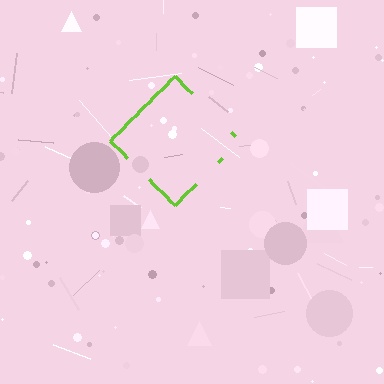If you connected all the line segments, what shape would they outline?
They would outline a diamond.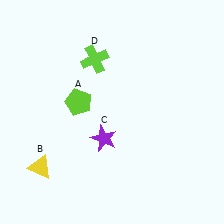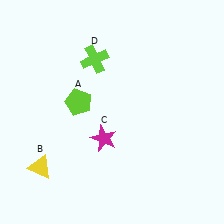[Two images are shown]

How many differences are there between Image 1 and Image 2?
There is 1 difference between the two images.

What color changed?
The star (C) changed from purple in Image 1 to magenta in Image 2.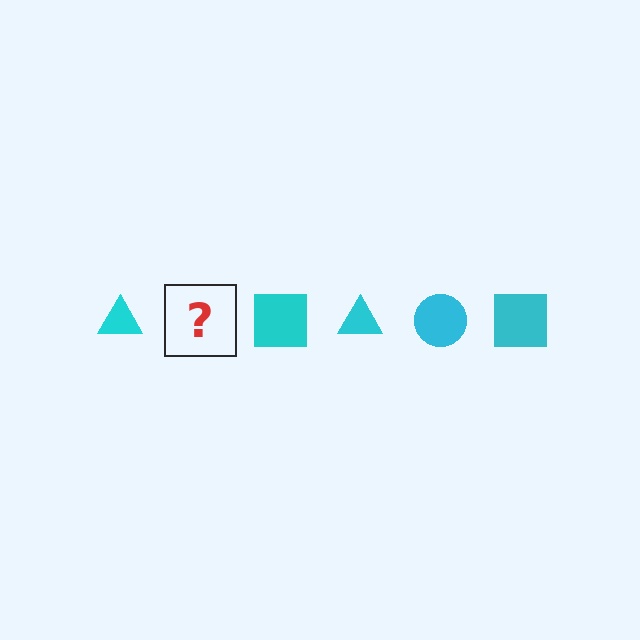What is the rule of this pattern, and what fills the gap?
The rule is that the pattern cycles through triangle, circle, square shapes in cyan. The gap should be filled with a cyan circle.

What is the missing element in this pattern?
The missing element is a cyan circle.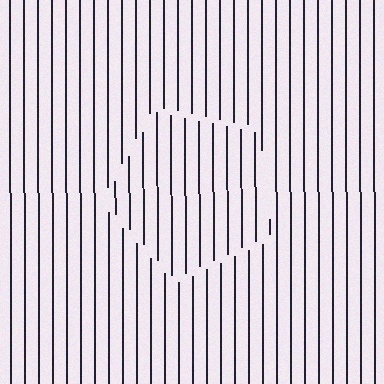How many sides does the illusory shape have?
5 sides — the line-ends trace a pentagon.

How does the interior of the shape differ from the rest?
The interior of the shape contains the same grating, shifted by half a period — the contour is defined by the phase discontinuity where line-ends from the inner and outer gratings abut.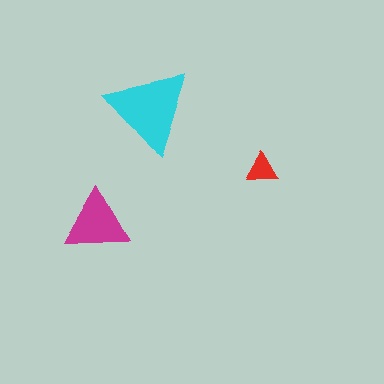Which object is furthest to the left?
The magenta triangle is leftmost.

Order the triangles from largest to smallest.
the cyan one, the magenta one, the red one.